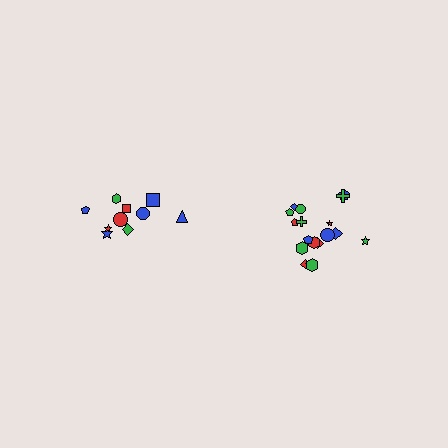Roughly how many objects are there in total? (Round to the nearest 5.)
Roughly 30 objects in total.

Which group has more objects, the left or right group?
The right group.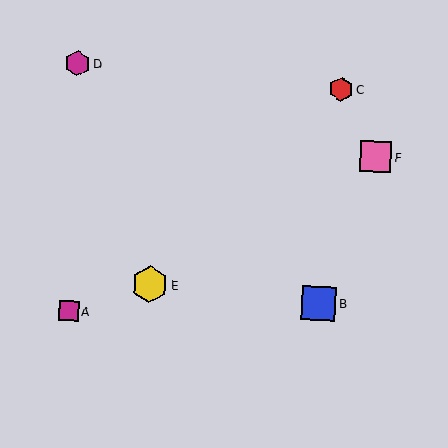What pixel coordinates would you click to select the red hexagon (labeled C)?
Click at (341, 89) to select the red hexagon C.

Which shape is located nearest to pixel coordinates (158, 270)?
The yellow hexagon (labeled E) at (150, 284) is nearest to that location.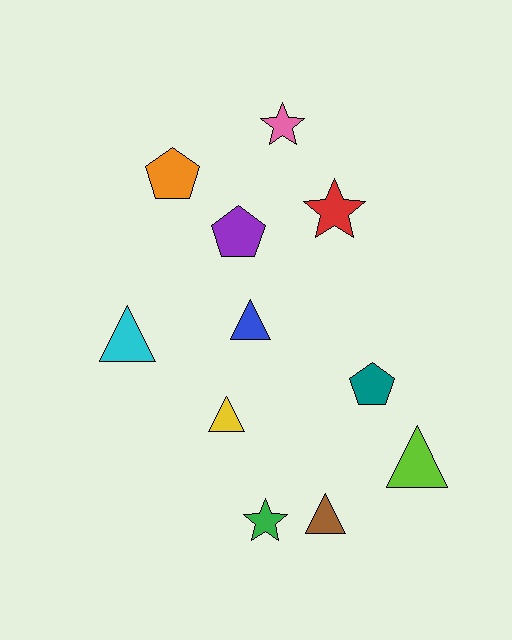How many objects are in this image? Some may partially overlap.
There are 11 objects.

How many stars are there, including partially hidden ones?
There are 3 stars.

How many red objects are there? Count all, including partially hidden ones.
There is 1 red object.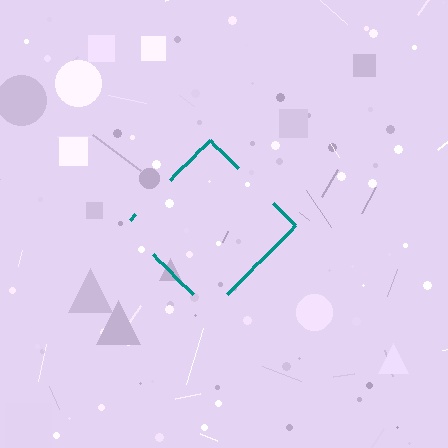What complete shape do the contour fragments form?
The contour fragments form a diamond.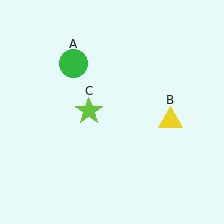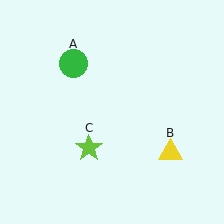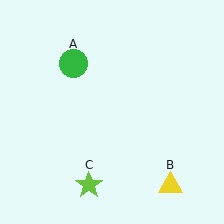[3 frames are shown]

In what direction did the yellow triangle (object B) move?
The yellow triangle (object B) moved down.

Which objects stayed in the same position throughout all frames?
Green circle (object A) remained stationary.